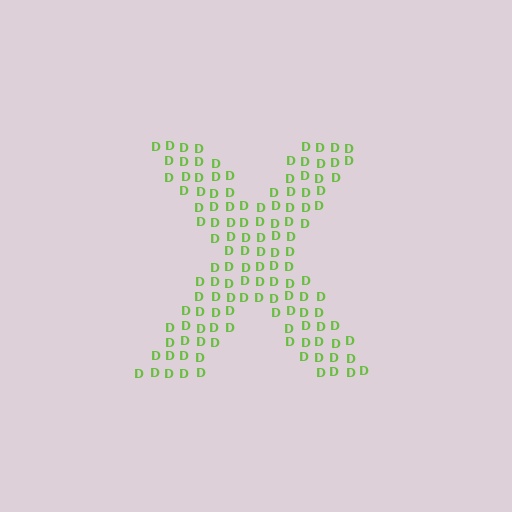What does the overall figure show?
The overall figure shows the letter X.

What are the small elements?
The small elements are letter D's.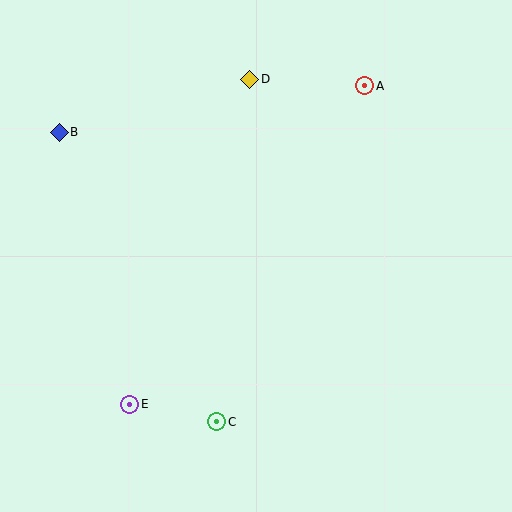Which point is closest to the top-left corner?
Point B is closest to the top-left corner.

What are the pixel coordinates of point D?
Point D is at (250, 79).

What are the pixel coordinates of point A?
Point A is at (365, 86).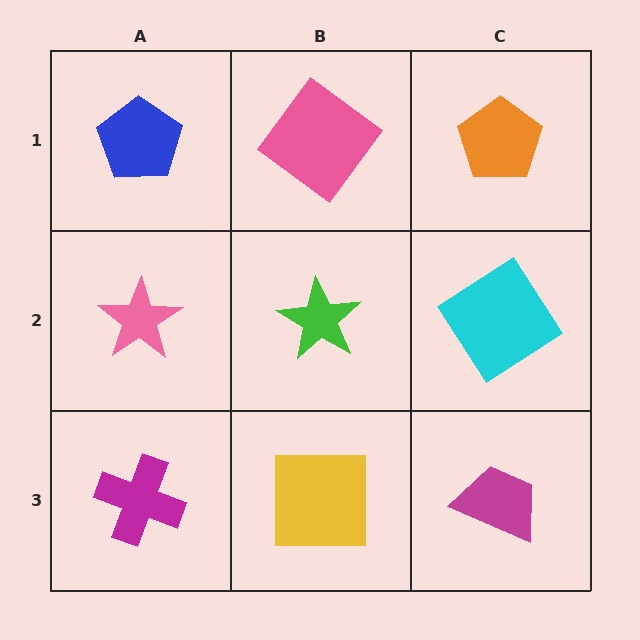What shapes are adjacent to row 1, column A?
A pink star (row 2, column A), a pink diamond (row 1, column B).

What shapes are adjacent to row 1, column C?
A cyan diamond (row 2, column C), a pink diamond (row 1, column B).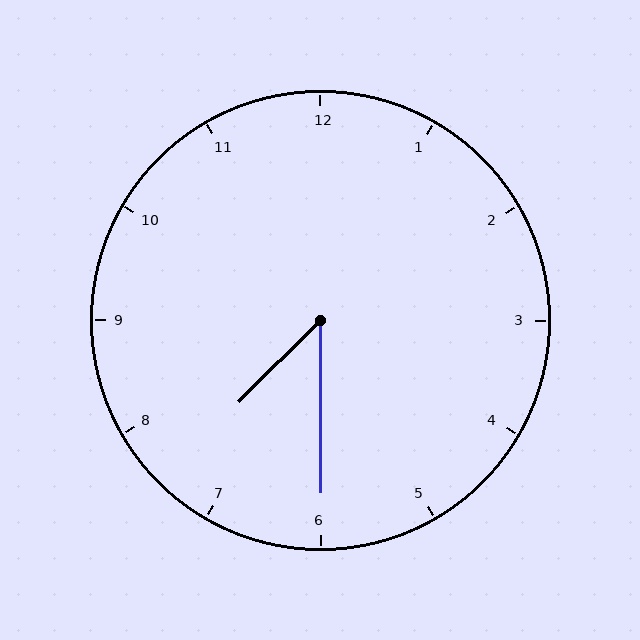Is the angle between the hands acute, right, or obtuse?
It is acute.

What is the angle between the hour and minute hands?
Approximately 45 degrees.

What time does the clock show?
7:30.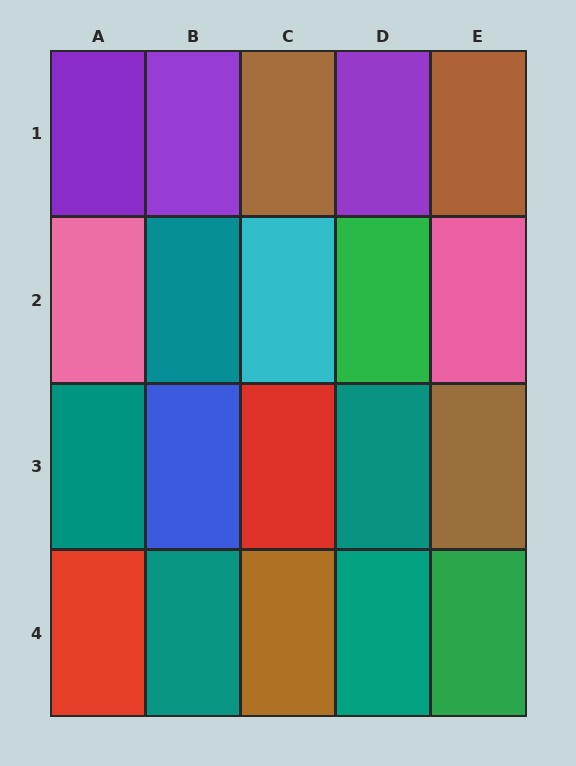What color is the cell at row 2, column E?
Pink.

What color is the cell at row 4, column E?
Green.